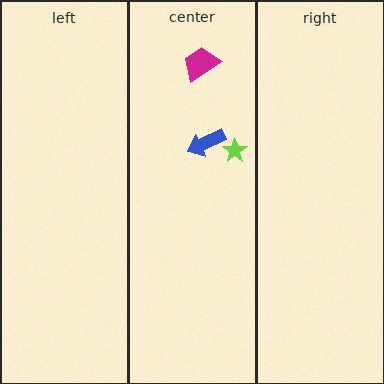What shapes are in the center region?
The lime star, the magenta trapezoid, the blue arrow.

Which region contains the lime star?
The center region.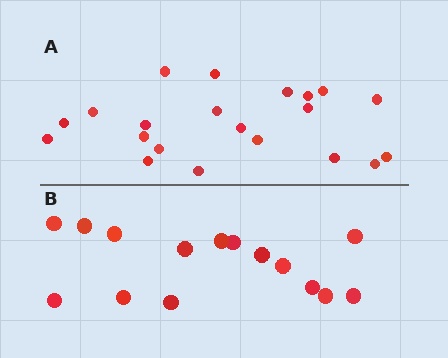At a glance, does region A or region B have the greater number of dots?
Region A (the top region) has more dots.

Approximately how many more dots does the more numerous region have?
Region A has about 6 more dots than region B.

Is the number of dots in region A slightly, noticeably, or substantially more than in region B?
Region A has noticeably more, but not dramatically so. The ratio is roughly 1.4 to 1.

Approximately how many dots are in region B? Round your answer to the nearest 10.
About 20 dots. (The exact count is 15, which rounds to 20.)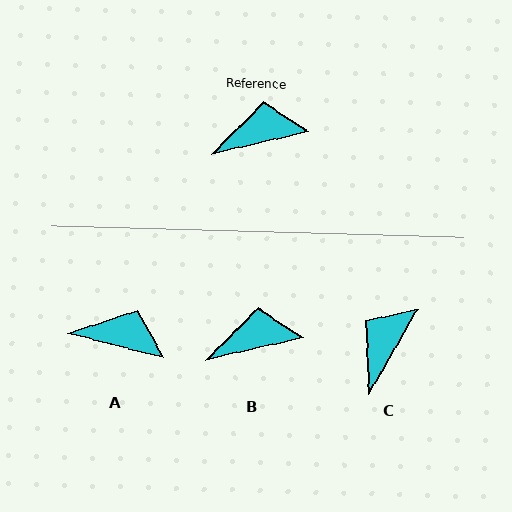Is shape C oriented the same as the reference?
No, it is off by about 47 degrees.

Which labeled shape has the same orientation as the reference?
B.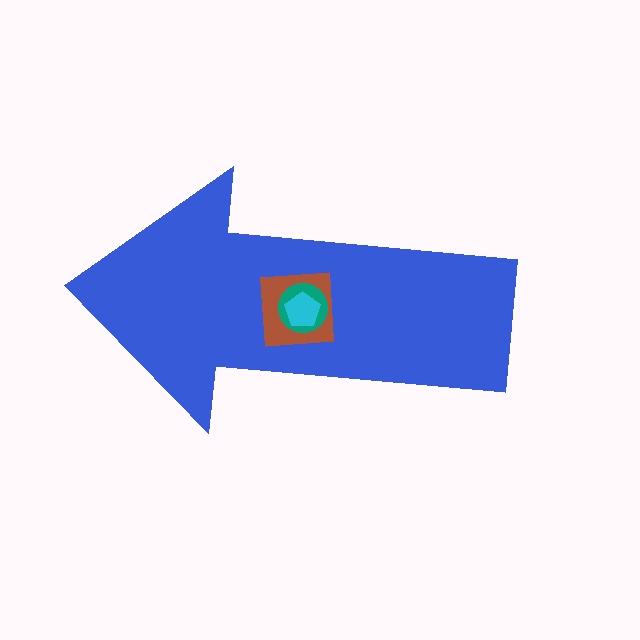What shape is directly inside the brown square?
The teal circle.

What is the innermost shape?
The cyan pentagon.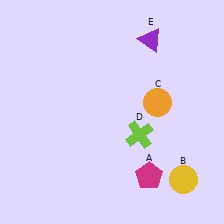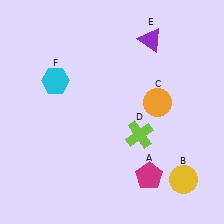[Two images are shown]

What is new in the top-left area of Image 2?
A cyan hexagon (F) was added in the top-left area of Image 2.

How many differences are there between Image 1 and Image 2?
There is 1 difference between the two images.